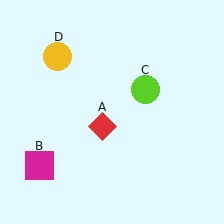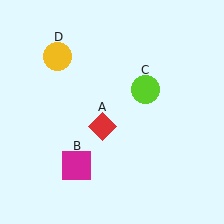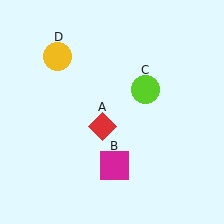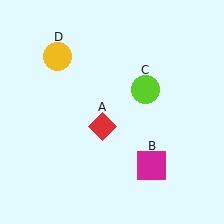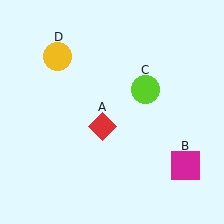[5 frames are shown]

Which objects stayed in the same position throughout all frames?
Red diamond (object A) and lime circle (object C) and yellow circle (object D) remained stationary.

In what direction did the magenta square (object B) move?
The magenta square (object B) moved right.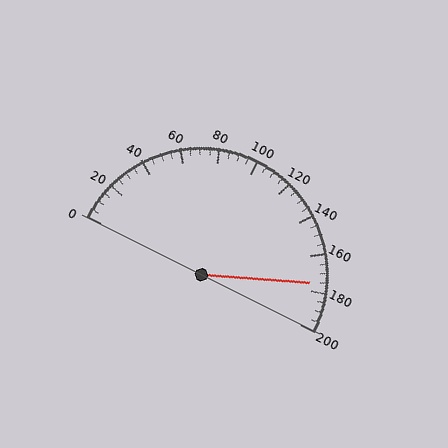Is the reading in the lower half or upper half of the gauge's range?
The reading is in the upper half of the range (0 to 200).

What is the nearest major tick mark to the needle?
The nearest major tick mark is 180.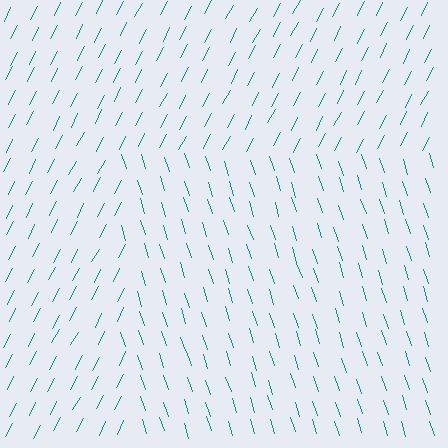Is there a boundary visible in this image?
Yes, there is a texture boundary formed by a change in line orientation.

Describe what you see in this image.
The image is filled with small teal line segments. A rectangle region in the image has lines oriented differently from the surrounding lines, creating a visible texture boundary.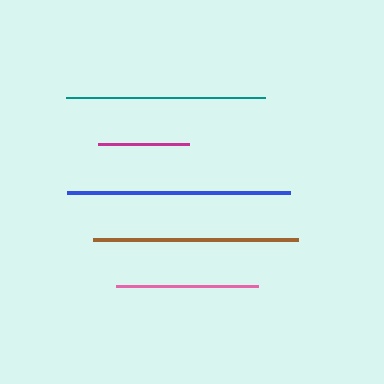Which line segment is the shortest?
The magenta line is the shortest at approximately 91 pixels.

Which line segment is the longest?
The blue line is the longest at approximately 224 pixels.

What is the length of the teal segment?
The teal segment is approximately 199 pixels long.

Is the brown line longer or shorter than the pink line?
The brown line is longer than the pink line.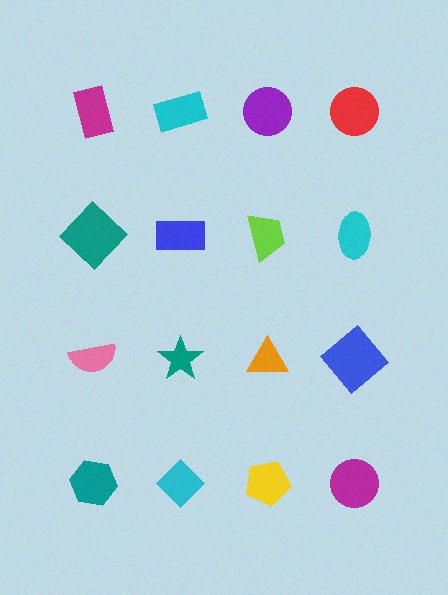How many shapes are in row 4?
4 shapes.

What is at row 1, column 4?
A red circle.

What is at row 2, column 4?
A cyan ellipse.